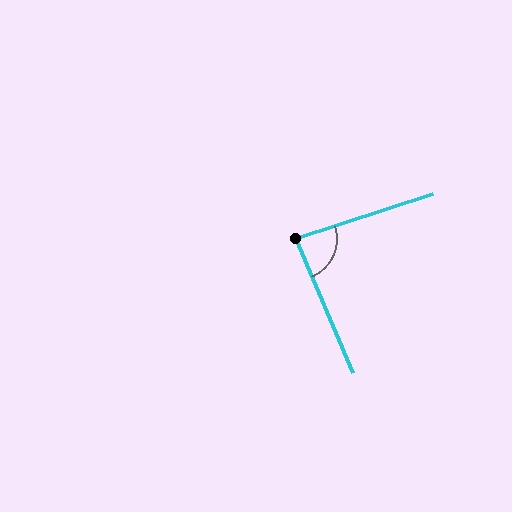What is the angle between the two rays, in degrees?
Approximately 85 degrees.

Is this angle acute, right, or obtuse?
It is approximately a right angle.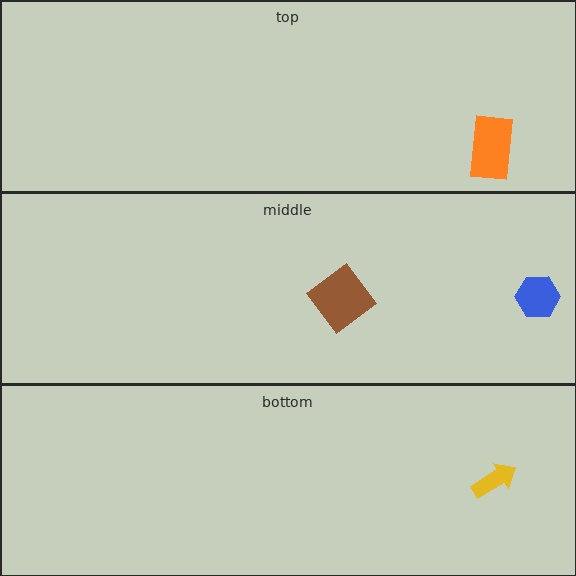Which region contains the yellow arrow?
The bottom region.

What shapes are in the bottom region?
The yellow arrow.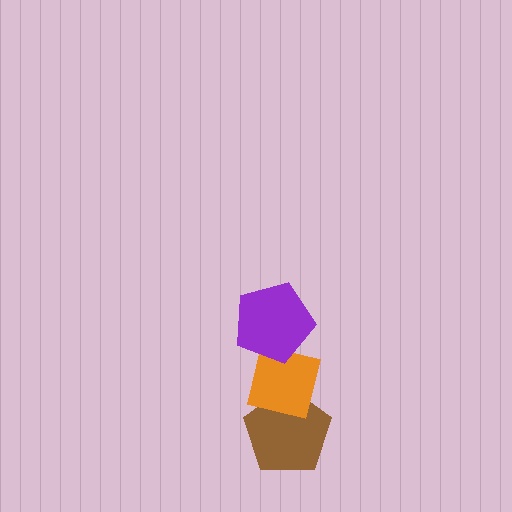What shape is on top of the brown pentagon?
The orange square is on top of the brown pentagon.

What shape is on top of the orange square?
The purple pentagon is on top of the orange square.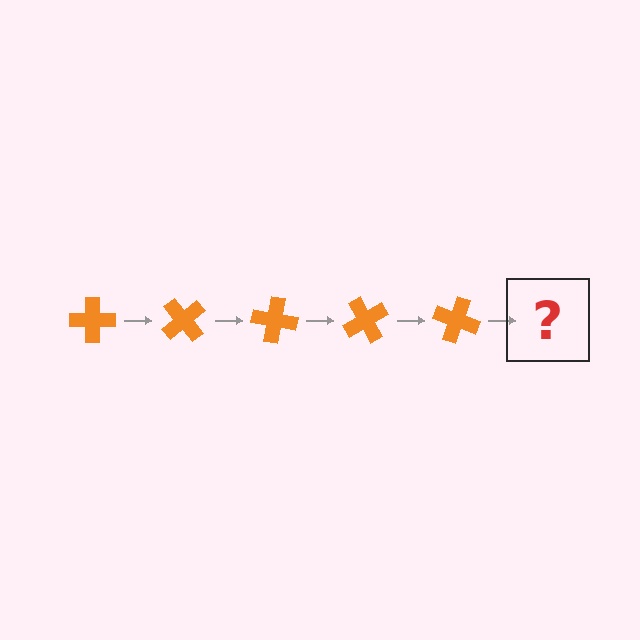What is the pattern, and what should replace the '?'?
The pattern is that the cross rotates 50 degrees each step. The '?' should be an orange cross rotated 250 degrees.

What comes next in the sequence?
The next element should be an orange cross rotated 250 degrees.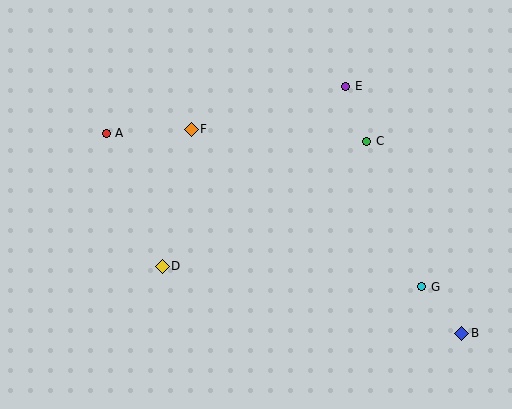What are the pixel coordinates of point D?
Point D is at (162, 266).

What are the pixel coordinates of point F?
Point F is at (191, 129).